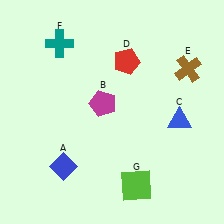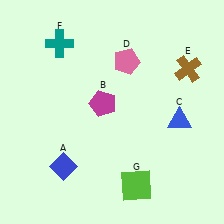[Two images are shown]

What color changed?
The pentagon (D) changed from red in Image 1 to pink in Image 2.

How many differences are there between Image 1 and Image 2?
There is 1 difference between the two images.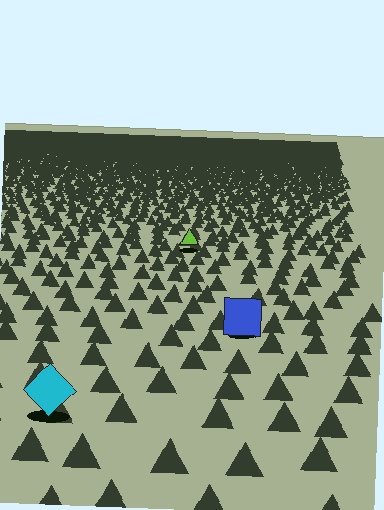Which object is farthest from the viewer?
The lime triangle is farthest from the viewer. It appears smaller and the ground texture around it is denser.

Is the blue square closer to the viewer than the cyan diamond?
No. The cyan diamond is closer — you can tell from the texture gradient: the ground texture is coarser near it.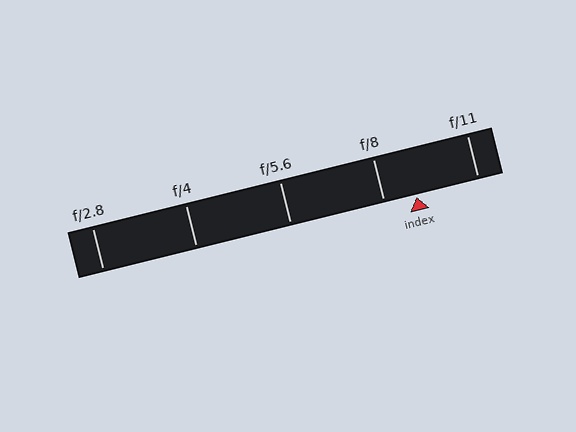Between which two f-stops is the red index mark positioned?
The index mark is between f/8 and f/11.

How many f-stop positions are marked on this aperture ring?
There are 5 f-stop positions marked.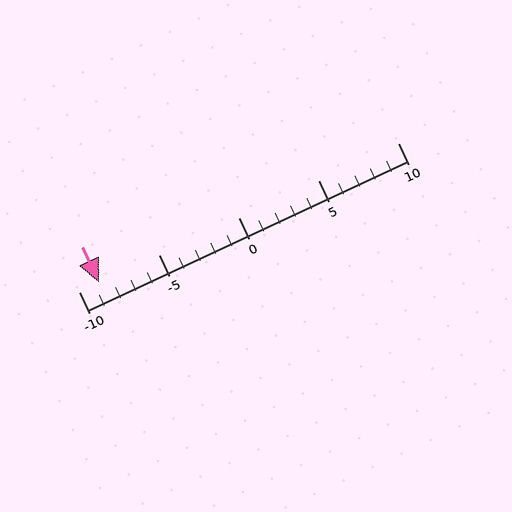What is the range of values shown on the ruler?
The ruler shows values from -10 to 10.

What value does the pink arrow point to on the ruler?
The pink arrow points to approximately -9.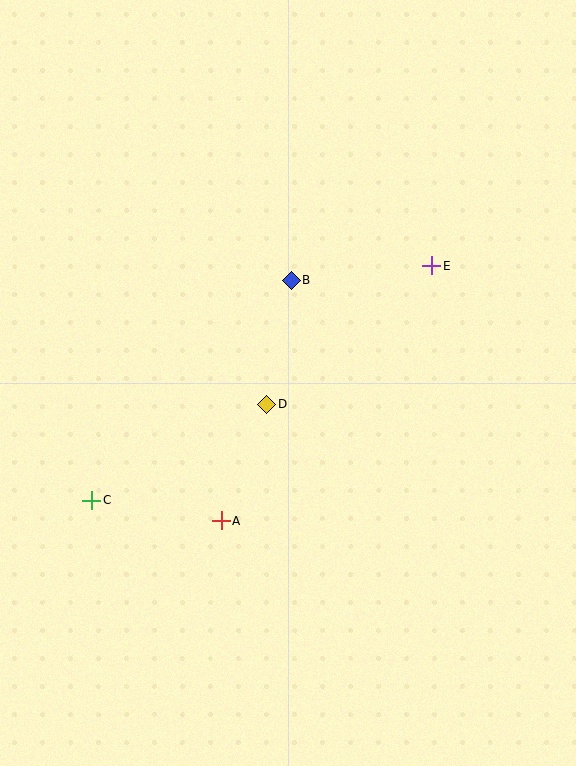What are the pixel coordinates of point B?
Point B is at (291, 280).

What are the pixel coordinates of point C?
Point C is at (92, 500).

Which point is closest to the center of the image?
Point D at (267, 404) is closest to the center.